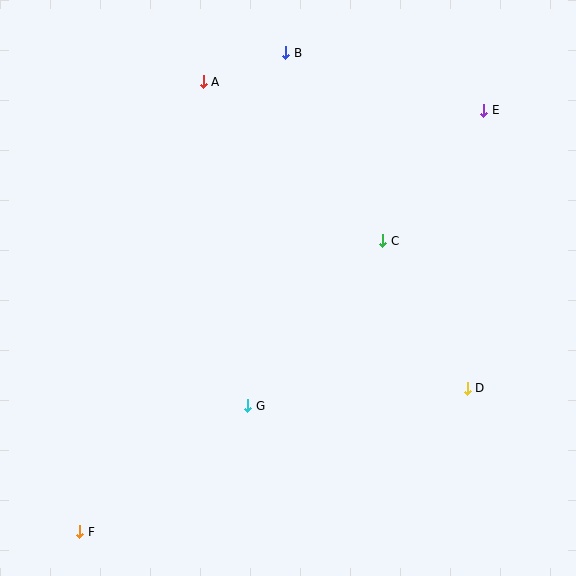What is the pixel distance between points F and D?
The distance between F and D is 413 pixels.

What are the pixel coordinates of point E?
Point E is at (484, 110).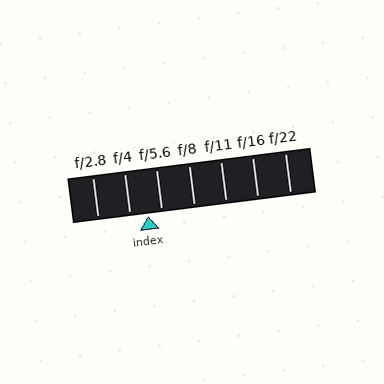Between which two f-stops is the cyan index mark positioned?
The index mark is between f/4 and f/5.6.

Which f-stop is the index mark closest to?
The index mark is closest to f/5.6.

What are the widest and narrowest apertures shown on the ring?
The widest aperture shown is f/2.8 and the narrowest is f/22.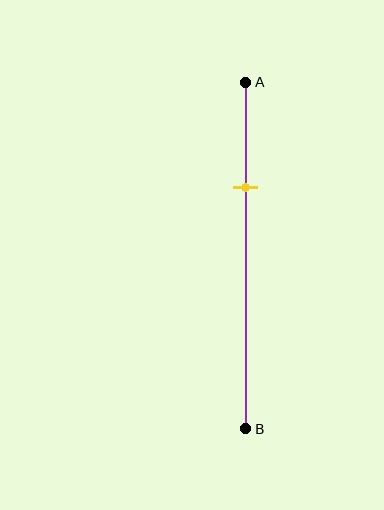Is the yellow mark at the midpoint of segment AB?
No, the mark is at about 30% from A, not at the 50% midpoint.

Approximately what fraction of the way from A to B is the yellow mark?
The yellow mark is approximately 30% of the way from A to B.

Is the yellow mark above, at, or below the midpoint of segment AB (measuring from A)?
The yellow mark is above the midpoint of segment AB.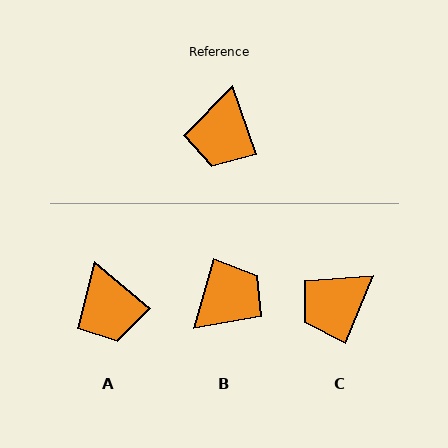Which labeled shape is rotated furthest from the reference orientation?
B, about 144 degrees away.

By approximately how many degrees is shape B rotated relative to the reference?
Approximately 144 degrees counter-clockwise.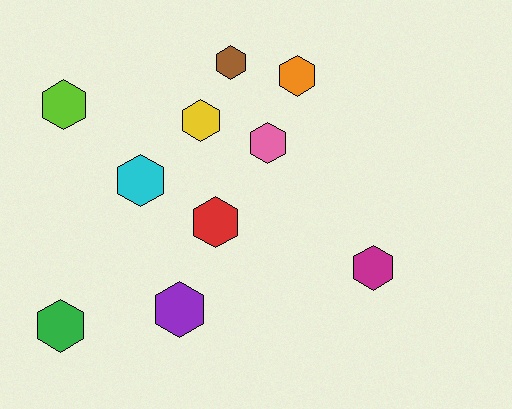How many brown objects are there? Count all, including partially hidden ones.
There is 1 brown object.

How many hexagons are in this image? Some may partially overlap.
There are 10 hexagons.